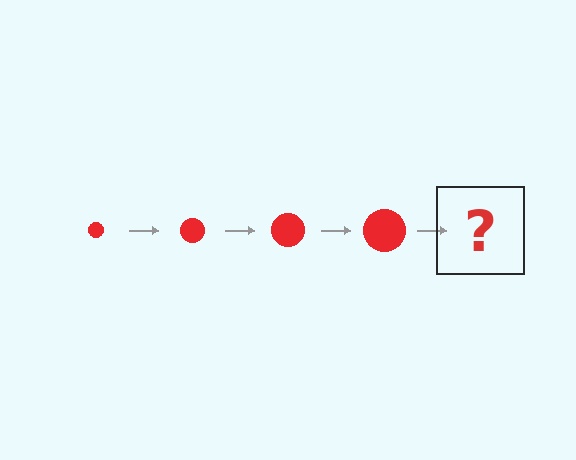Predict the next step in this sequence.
The next step is a red circle, larger than the previous one.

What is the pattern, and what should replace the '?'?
The pattern is that the circle gets progressively larger each step. The '?' should be a red circle, larger than the previous one.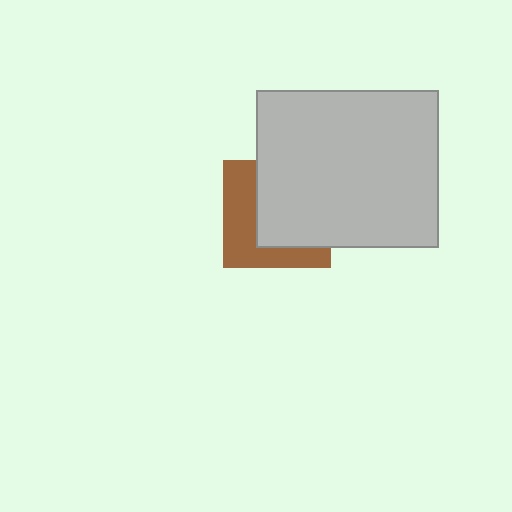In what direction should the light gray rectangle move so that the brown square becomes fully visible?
The light gray rectangle should move toward the upper-right. That is the shortest direction to clear the overlap and leave the brown square fully visible.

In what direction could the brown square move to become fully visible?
The brown square could move toward the lower-left. That would shift it out from behind the light gray rectangle entirely.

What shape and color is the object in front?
The object in front is a light gray rectangle.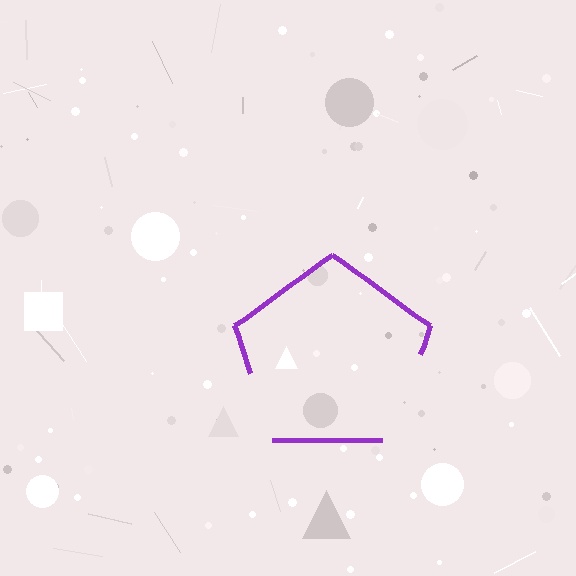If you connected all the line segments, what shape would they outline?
They would outline a pentagon.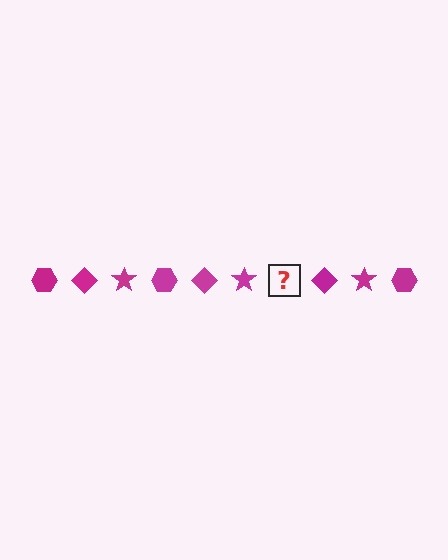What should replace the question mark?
The question mark should be replaced with a magenta hexagon.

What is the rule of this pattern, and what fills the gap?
The rule is that the pattern cycles through hexagon, diamond, star shapes in magenta. The gap should be filled with a magenta hexagon.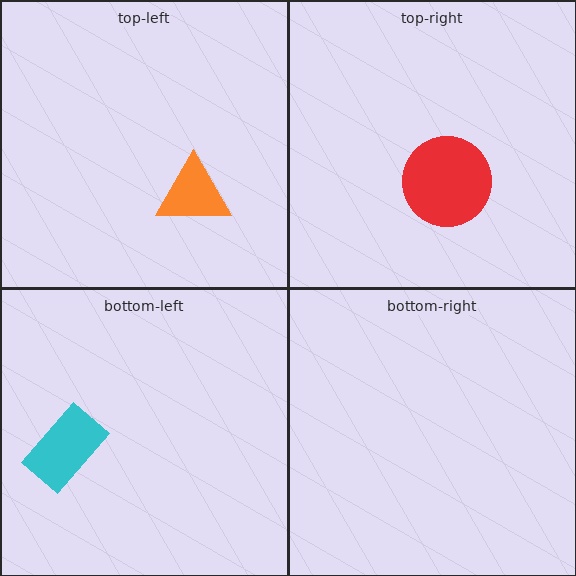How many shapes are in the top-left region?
1.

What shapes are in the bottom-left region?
The cyan rectangle.